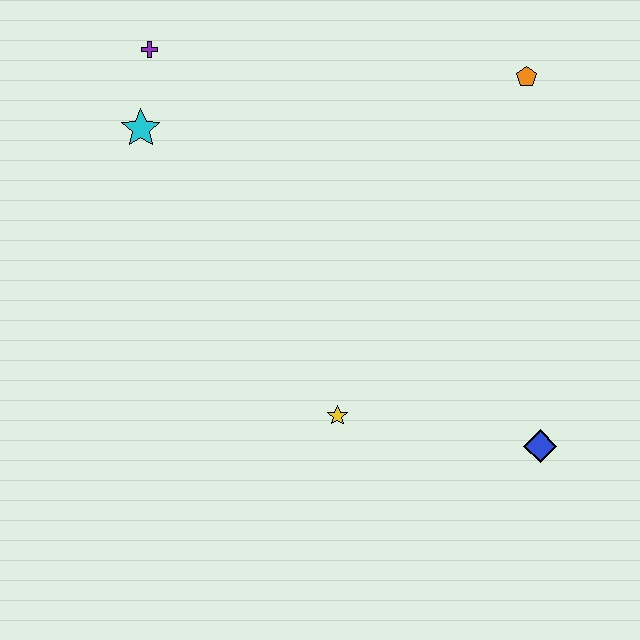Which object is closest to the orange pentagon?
The blue diamond is closest to the orange pentagon.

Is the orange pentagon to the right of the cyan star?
Yes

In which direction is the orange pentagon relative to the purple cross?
The orange pentagon is to the right of the purple cross.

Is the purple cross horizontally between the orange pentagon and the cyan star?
Yes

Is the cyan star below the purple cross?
Yes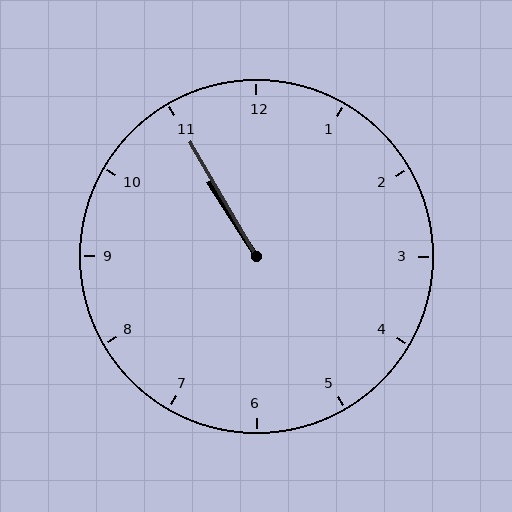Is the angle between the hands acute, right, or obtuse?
It is acute.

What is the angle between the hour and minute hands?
Approximately 2 degrees.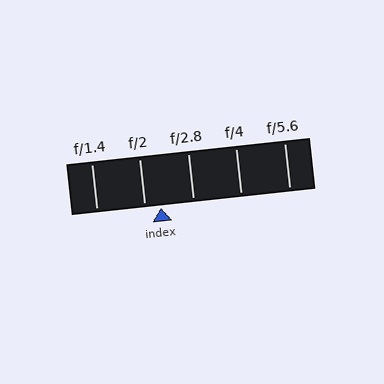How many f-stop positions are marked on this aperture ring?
There are 5 f-stop positions marked.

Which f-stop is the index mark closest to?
The index mark is closest to f/2.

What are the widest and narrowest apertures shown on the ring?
The widest aperture shown is f/1.4 and the narrowest is f/5.6.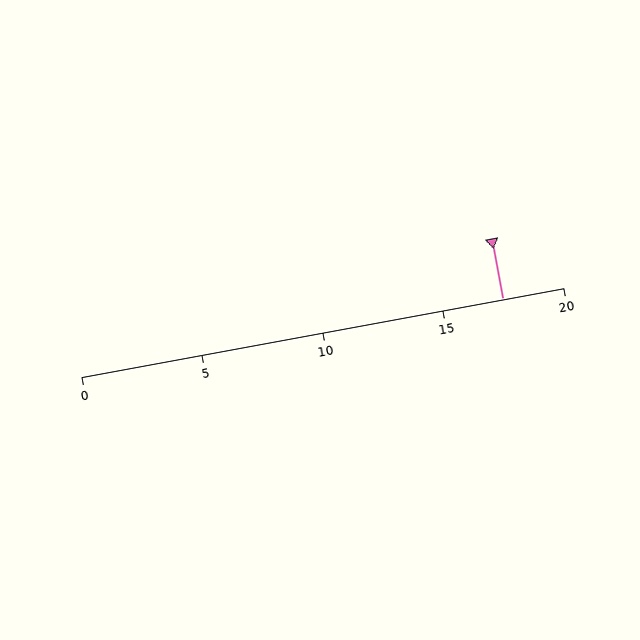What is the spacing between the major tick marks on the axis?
The major ticks are spaced 5 apart.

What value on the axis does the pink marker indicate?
The marker indicates approximately 17.5.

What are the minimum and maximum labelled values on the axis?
The axis runs from 0 to 20.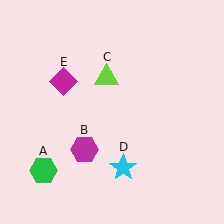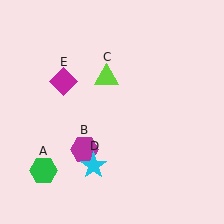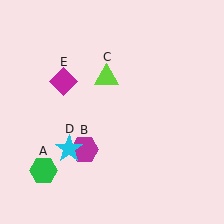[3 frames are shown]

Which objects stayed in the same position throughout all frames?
Green hexagon (object A) and magenta hexagon (object B) and lime triangle (object C) and magenta diamond (object E) remained stationary.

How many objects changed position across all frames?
1 object changed position: cyan star (object D).